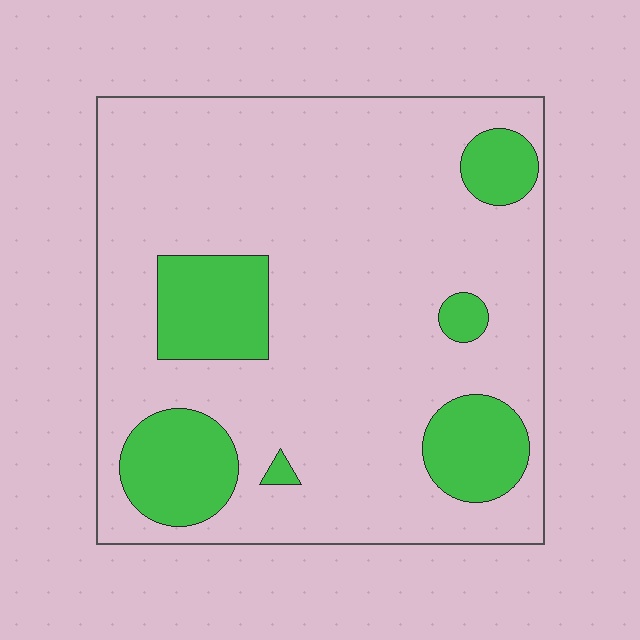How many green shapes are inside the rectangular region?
6.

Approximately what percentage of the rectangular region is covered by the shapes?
Approximately 20%.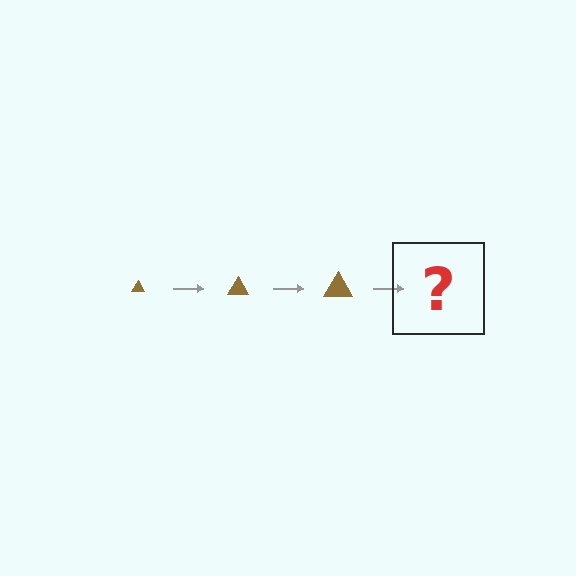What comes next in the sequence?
The next element should be a brown triangle, larger than the previous one.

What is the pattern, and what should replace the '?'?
The pattern is that the triangle gets progressively larger each step. The '?' should be a brown triangle, larger than the previous one.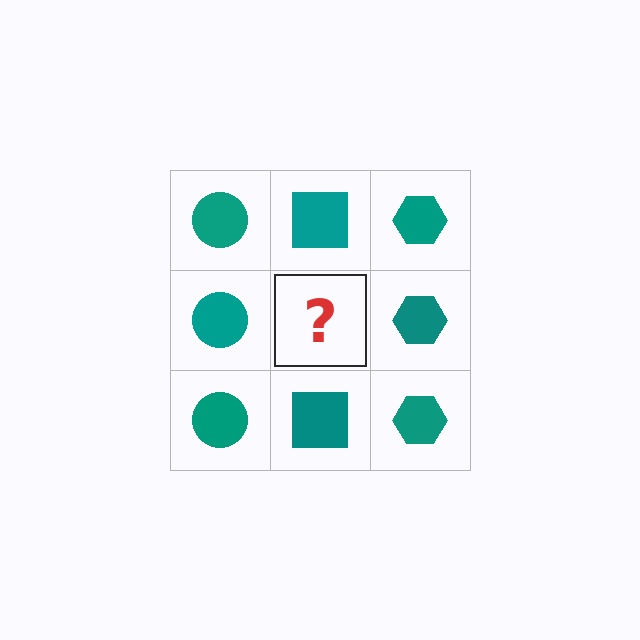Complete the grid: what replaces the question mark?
The question mark should be replaced with a teal square.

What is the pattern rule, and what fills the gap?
The rule is that each column has a consistent shape. The gap should be filled with a teal square.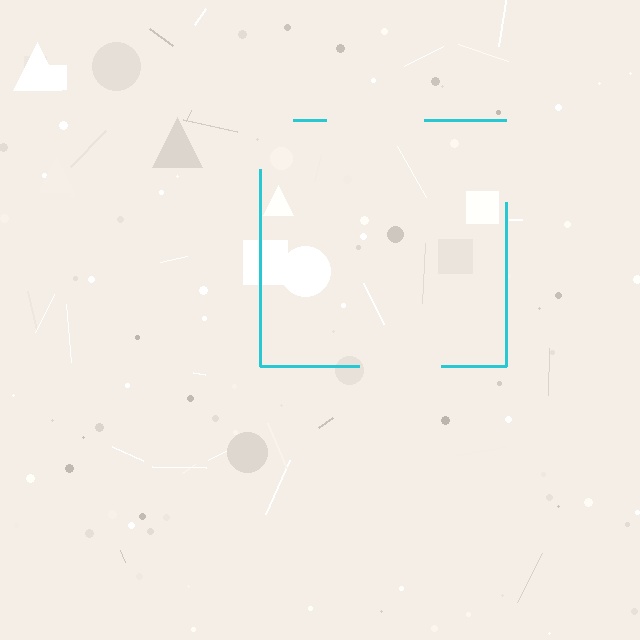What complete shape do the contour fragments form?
The contour fragments form a square.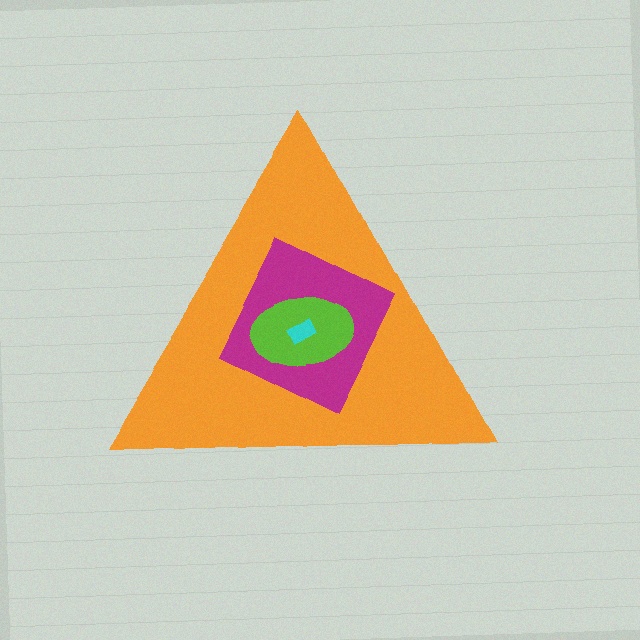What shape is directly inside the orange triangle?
The magenta square.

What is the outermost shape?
The orange triangle.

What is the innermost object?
The cyan rectangle.